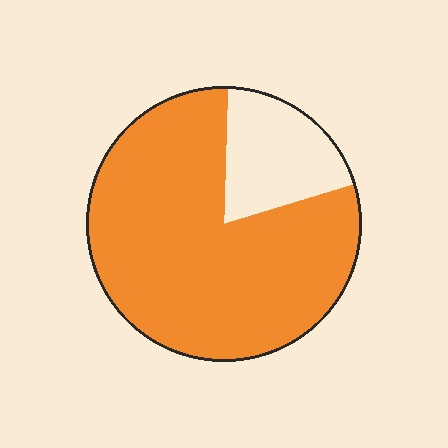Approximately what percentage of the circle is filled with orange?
Approximately 80%.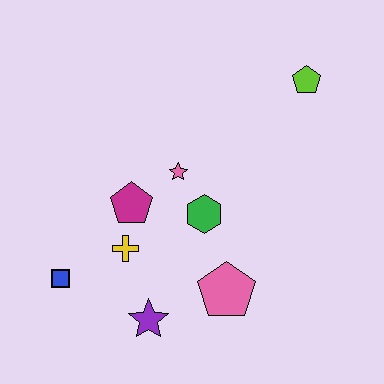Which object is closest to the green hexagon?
The pink star is closest to the green hexagon.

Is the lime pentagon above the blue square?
Yes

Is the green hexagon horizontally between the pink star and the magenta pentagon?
No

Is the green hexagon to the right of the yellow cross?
Yes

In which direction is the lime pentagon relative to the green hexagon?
The lime pentagon is above the green hexagon.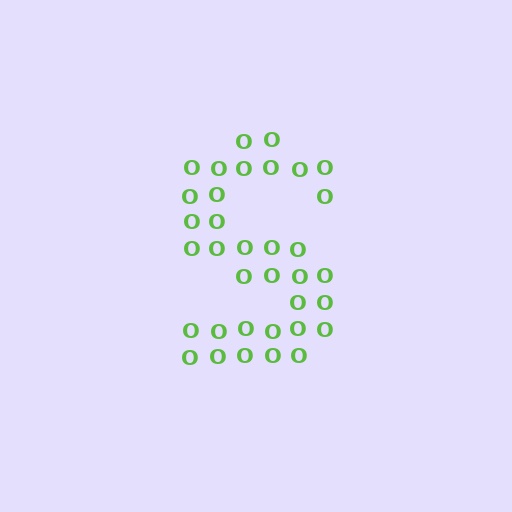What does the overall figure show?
The overall figure shows the letter S.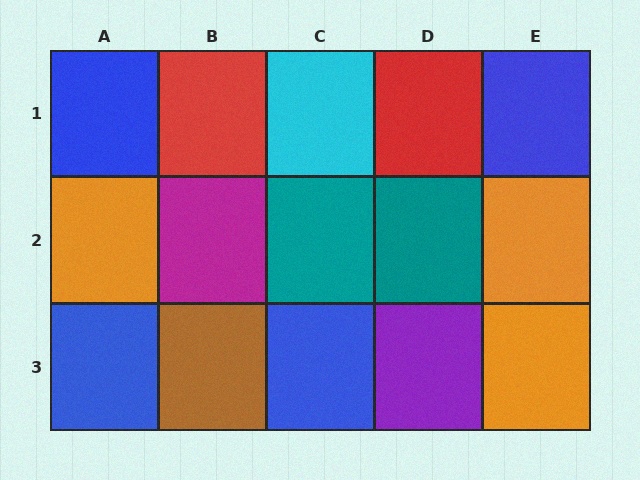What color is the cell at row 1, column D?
Red.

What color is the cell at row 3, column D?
Purple.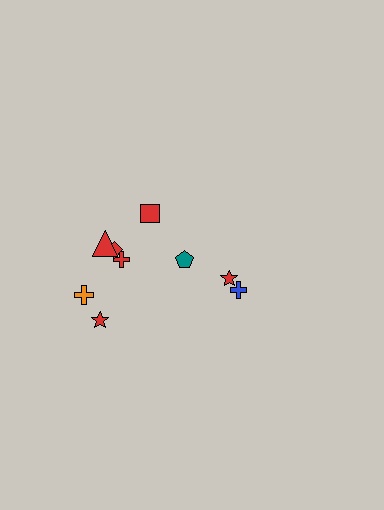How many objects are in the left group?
There are 6 objects.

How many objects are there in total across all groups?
There are 9 objects.